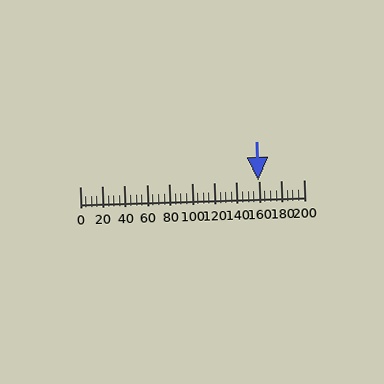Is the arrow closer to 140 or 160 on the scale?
The arrow is closer to 160.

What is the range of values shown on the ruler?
The ruler shows values from 0 to 200.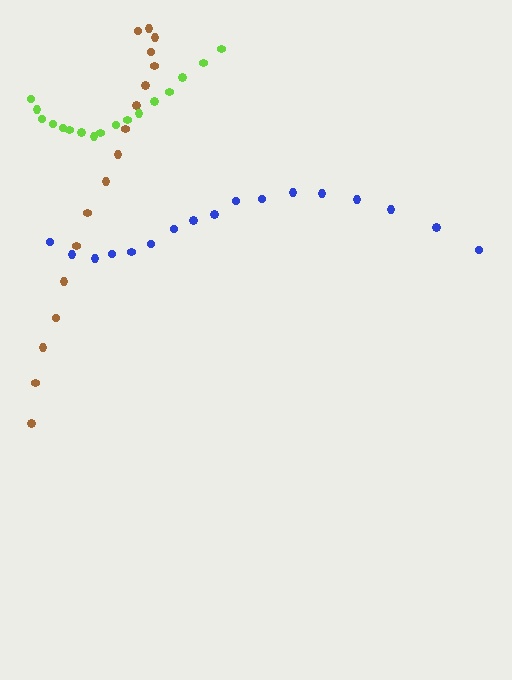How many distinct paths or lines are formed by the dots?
There are 3 distinct paths.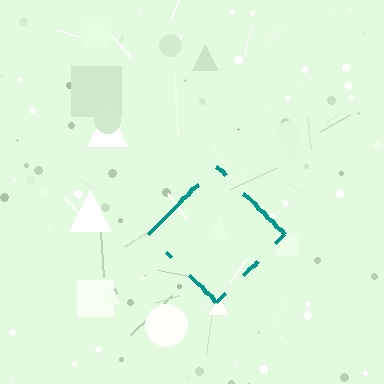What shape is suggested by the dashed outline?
The dashed outline suggests a diamond.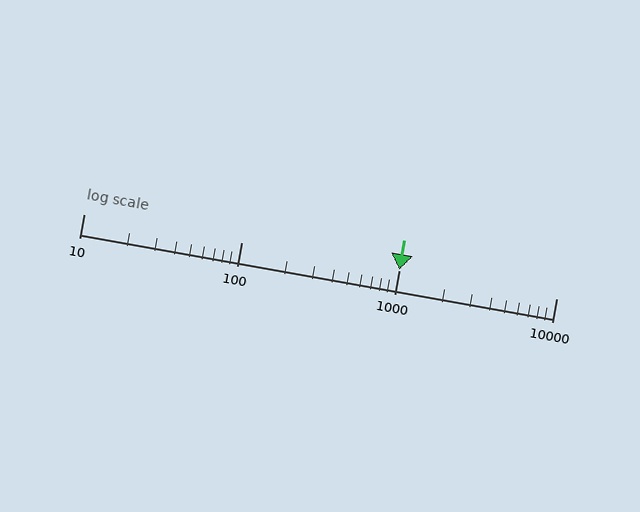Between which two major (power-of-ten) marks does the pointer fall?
The pointer is between 1000 and 10000.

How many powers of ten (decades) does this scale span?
The scale spans 3 decades, from 10 to 10000.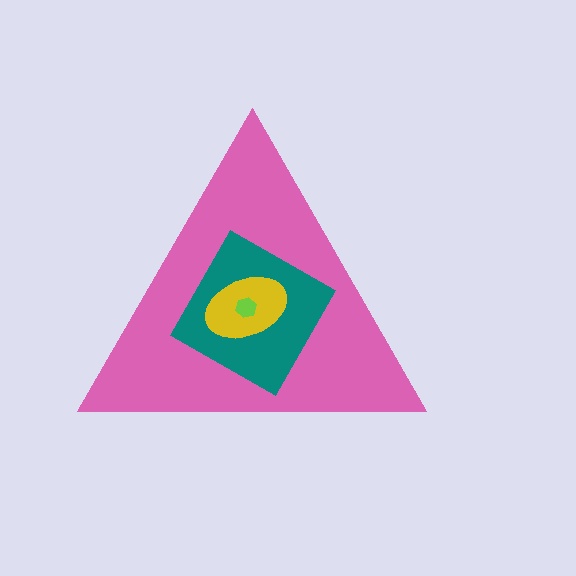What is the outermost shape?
The pink triangle.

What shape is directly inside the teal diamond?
The yellow ellipse.